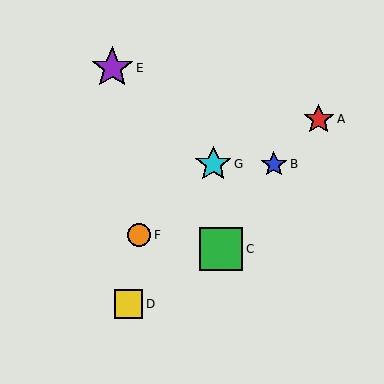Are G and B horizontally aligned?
Yes, both are at y≈164.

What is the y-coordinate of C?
Object C is at y≈249.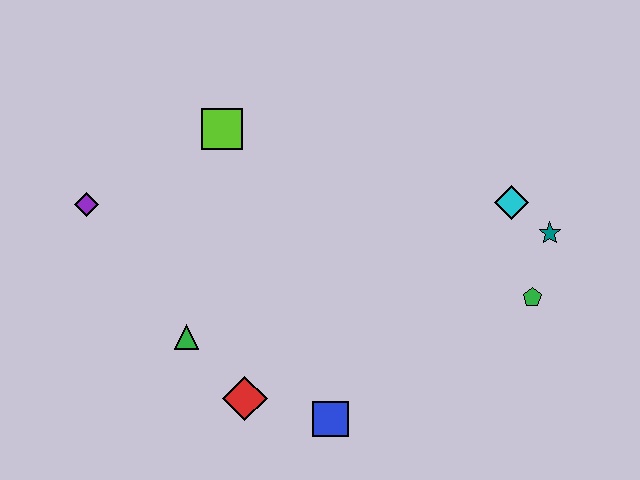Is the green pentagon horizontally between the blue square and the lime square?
No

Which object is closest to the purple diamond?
The lime square is closest to the purple diamond.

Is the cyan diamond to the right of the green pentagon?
No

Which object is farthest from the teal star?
The purple diamond is farthest from the teal star.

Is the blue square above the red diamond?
No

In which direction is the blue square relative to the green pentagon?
The blue square is to the left of the green pentagon.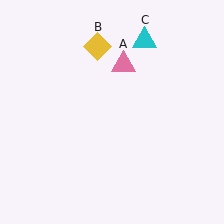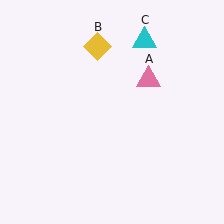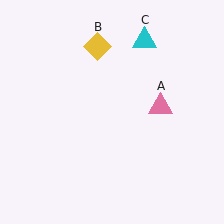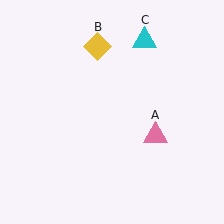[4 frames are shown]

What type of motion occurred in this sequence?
The pink triangle (object A) rotated clockwise around the center of the scene.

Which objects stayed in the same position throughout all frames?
Yellow diamond (object B) and cyan triangle (object C) remained stationary.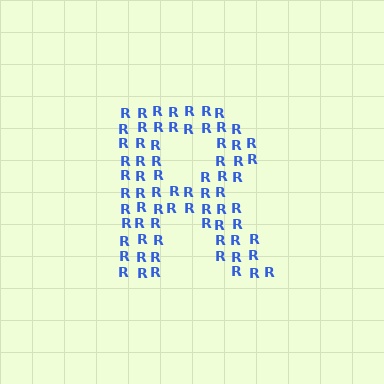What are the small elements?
The small elements are letter R's.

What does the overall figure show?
The overall figure shows the letter R.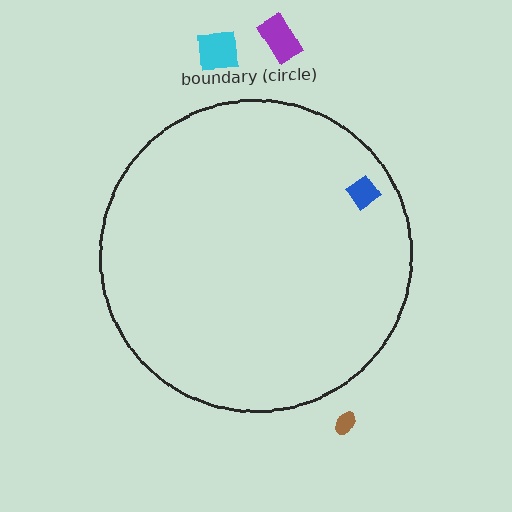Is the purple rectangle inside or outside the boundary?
Outside.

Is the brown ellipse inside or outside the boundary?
Outside.